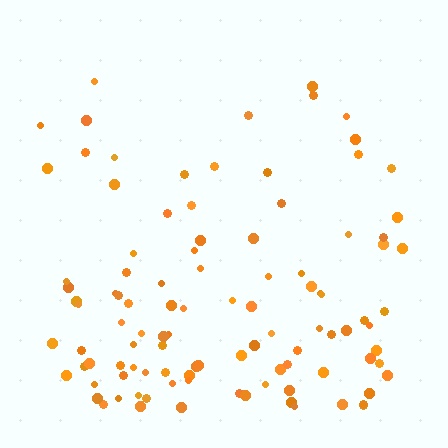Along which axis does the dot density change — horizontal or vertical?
Vertical.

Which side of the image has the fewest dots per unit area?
The top.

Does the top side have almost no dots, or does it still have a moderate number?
Still a moderate number, just noticeably fewer than the bottom.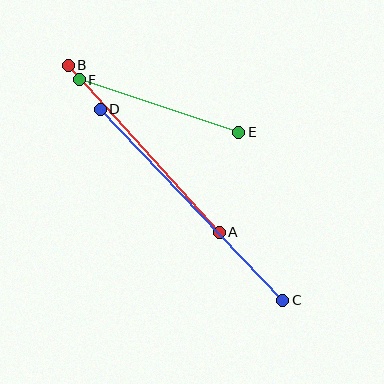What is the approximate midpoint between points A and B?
The midpoint is at approximately (144, 149) pixels.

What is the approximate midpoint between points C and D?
The midpoint is at approximately (191, 205) pixels.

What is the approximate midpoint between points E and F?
The midpoint is at approximately (159, 106) pixels.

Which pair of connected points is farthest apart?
Points C and D are farthest apart.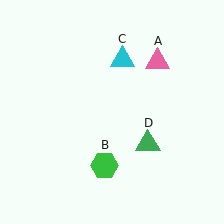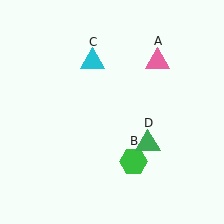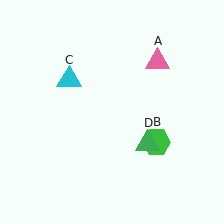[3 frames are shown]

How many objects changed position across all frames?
2 objects changed position: green hexagon (object B), cyan triangle (object C).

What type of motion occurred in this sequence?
The green hexagon (object B), cyan triangle (object C) rotated counterclockwise around the center of the scene.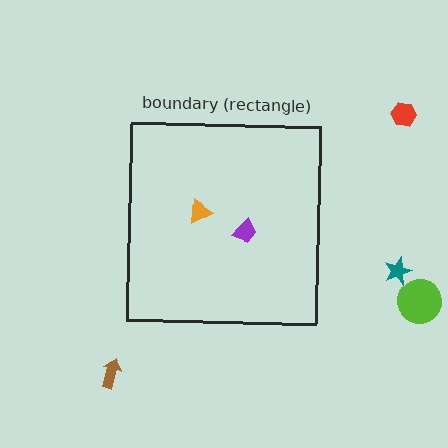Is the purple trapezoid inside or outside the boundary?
Inside.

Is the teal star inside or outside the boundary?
Outside.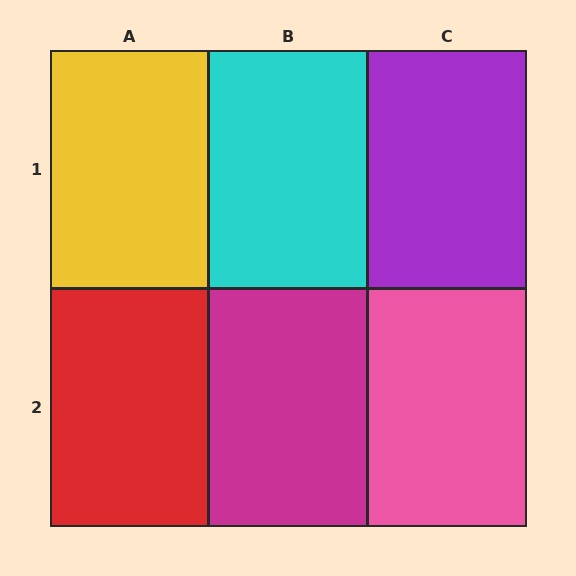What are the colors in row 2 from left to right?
Red, magenta, pink.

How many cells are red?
1 cell is red.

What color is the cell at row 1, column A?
Yellow.